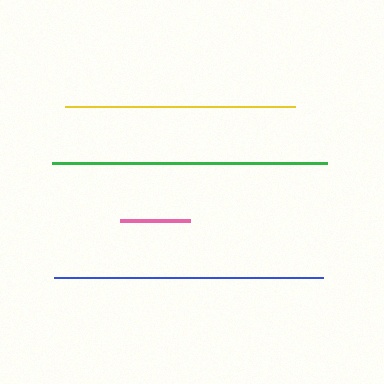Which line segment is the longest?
The green line is the longest at approximately 275 pixels.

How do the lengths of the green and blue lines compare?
The green and blue lines are approximately the same length.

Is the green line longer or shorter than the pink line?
The green line is longer than the pink line.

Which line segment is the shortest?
The pink line is the shortest at approximately 70 pixels.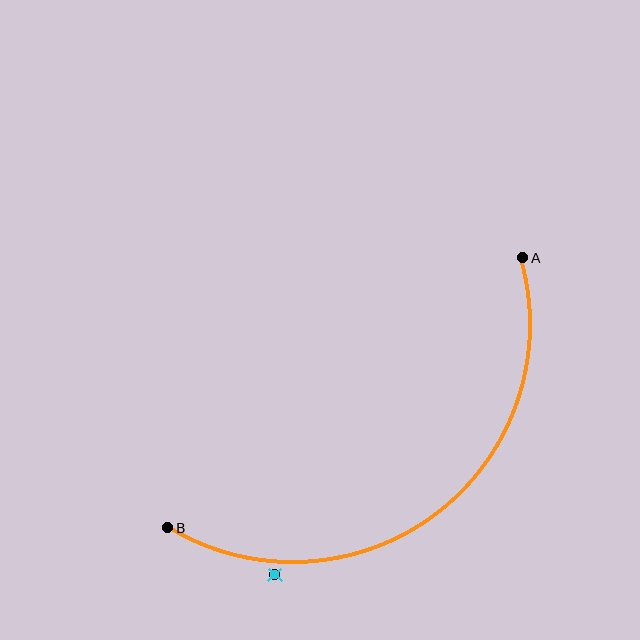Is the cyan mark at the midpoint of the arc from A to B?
No — the cyan mark does not lie on the arc at all. It sits slightly outside the curve.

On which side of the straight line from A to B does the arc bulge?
The arc bulges below and to the right of the straight line connecting A and B.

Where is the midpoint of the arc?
The arc midpoint is the point on the curve farthest from the straight line joining A and B. It sits below and to the right of that line.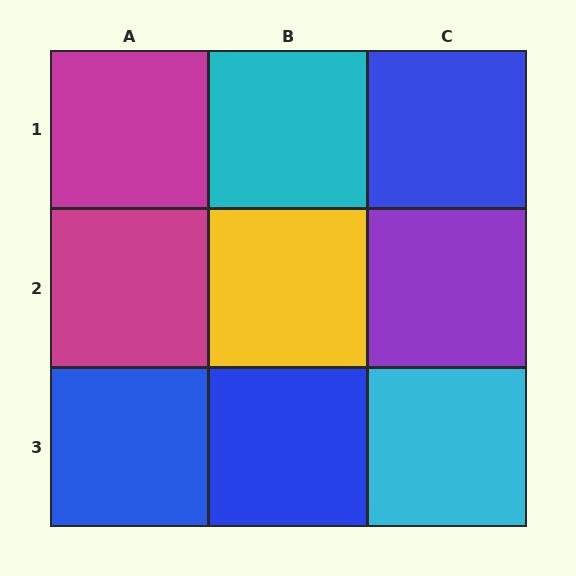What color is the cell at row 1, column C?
Blue.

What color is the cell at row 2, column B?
Yellow.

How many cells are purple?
1 cell is purple.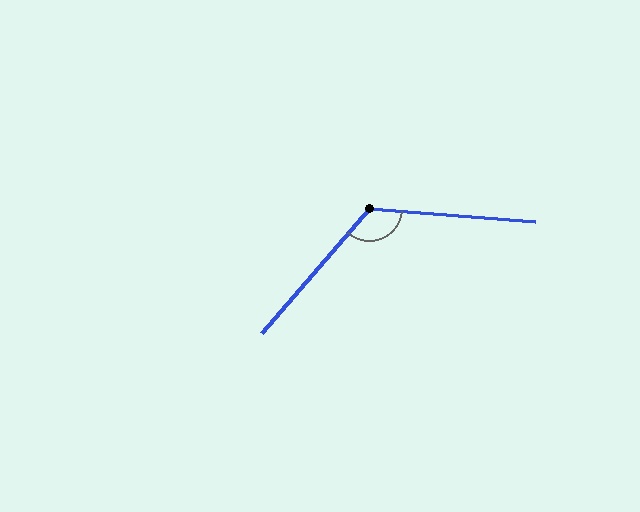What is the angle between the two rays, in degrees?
Approximately 126 degrees.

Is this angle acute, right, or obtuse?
It is obtuse.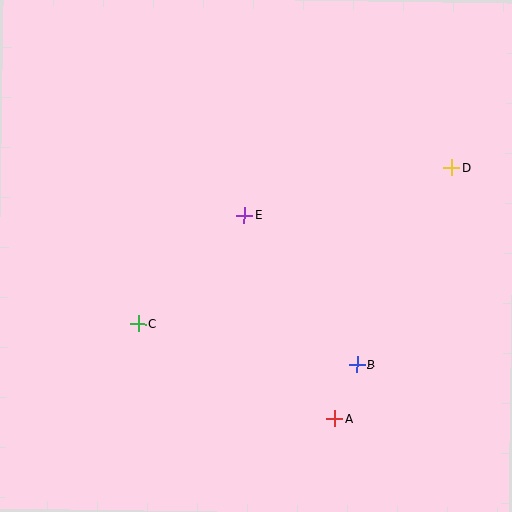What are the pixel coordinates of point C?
Point C is at (138, 324).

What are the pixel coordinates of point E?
Point E is at (244, 215).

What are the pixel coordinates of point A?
Point A is at (335, 419).